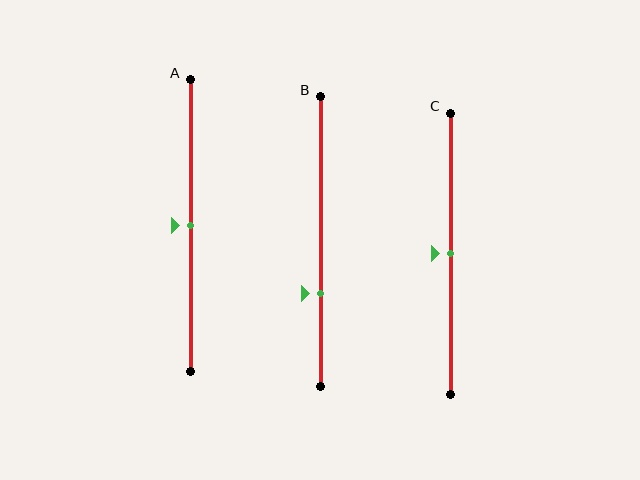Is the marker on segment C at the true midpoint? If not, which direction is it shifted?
Yes, the marker on segment C is at the true midpoint.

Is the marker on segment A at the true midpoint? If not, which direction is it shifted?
Yes, the marker on segment A is at the true midpoint.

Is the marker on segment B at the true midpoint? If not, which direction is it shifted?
No, the marker on segment B is shifted downward by about 18% of the segment length.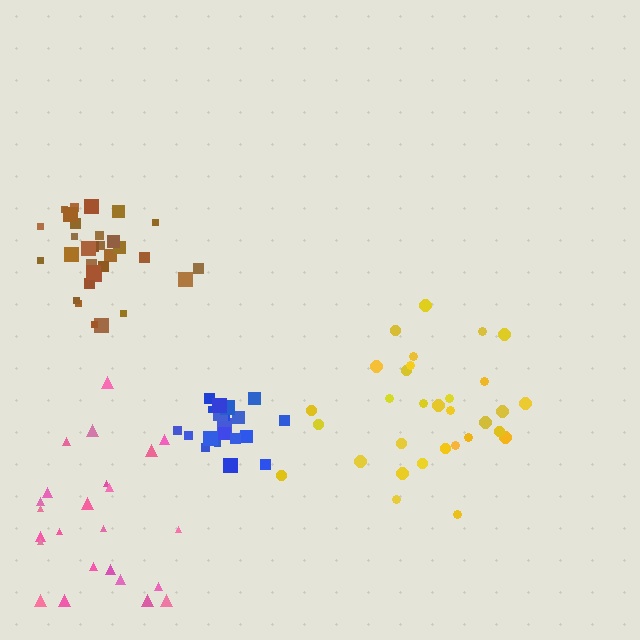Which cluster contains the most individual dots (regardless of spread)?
Brown (32).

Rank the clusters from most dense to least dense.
blue, brown, yellow, pink.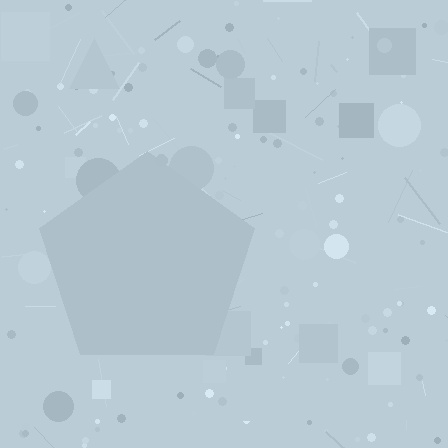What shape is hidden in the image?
A pentagon is hidden in the image.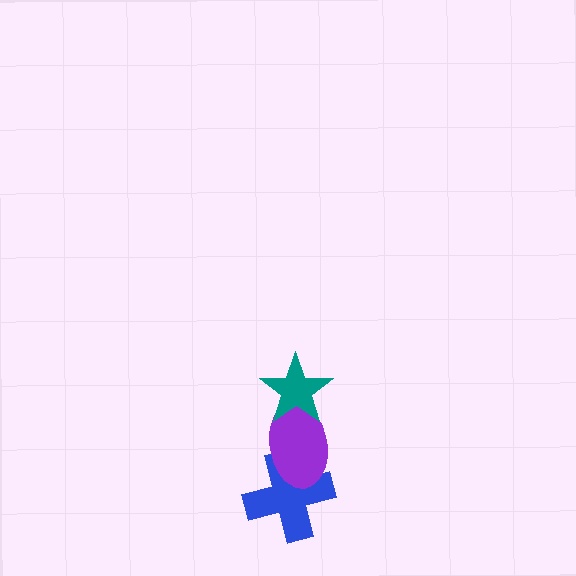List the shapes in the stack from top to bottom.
From top to bottom: the teal star, the purple ellipse, the blue cross.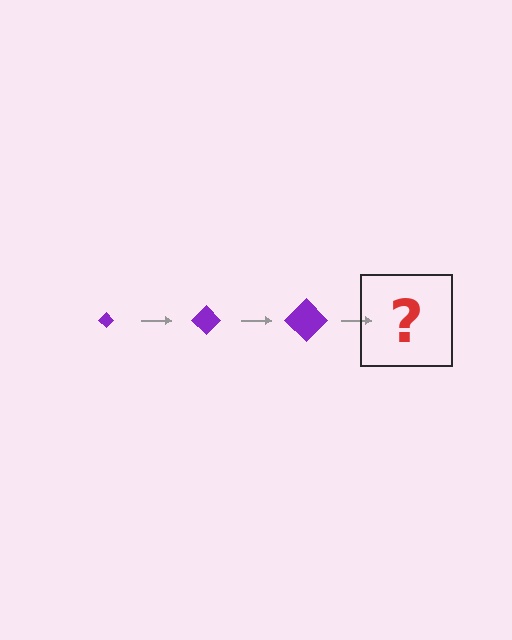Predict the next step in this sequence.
The next step is a purple diamond, larger than the previous one.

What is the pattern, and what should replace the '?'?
The pattern is that the diamond gets progressively larger each step. The '?' should be a purple diamond, larger than the previous one.